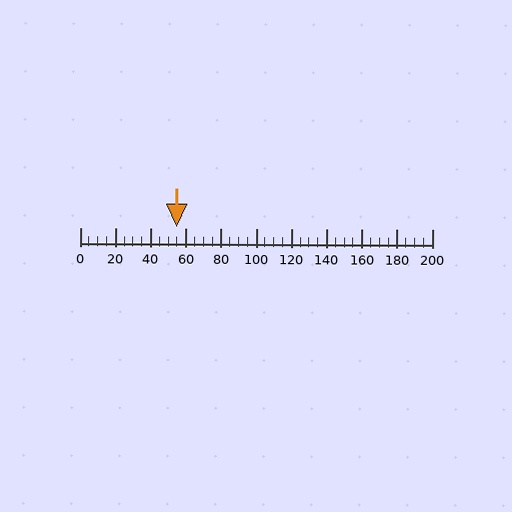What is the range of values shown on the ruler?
The ruler shows values from 0 to 200.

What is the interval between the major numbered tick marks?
The major tick marks are spaced 20 units apart.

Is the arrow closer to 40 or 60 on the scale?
The arrow is closer to 60.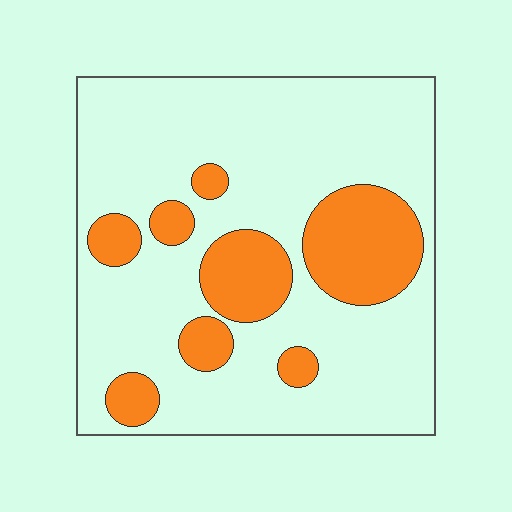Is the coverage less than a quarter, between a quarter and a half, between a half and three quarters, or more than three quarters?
Less than a quarter.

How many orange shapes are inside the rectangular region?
8.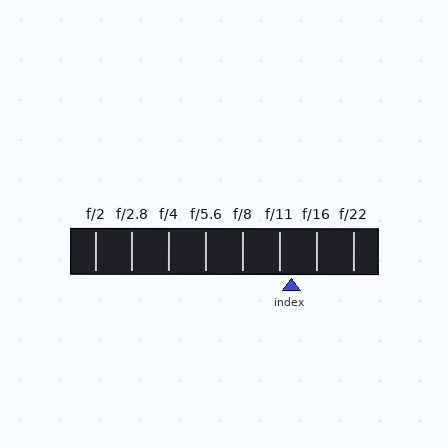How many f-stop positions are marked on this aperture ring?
There are 8 f-stop positions marked.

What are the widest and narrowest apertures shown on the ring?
The widest aperture shown is f/2 and the narrowest is f/22.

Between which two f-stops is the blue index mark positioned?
The index mark is between f/11 and f/16.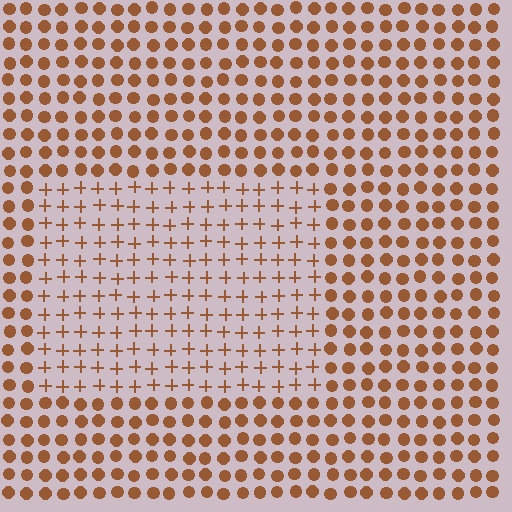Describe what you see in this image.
The image is filled with small brown elements arranged in a uniform grid. A rectangle-shaped region contains plus signs, while the surrounding area contains circles. The boundary is defined purely by the change in element shape.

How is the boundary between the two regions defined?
The boundary is defined by a change in element shape: plus signs inside vs. circles outside. All elements share the same color and spacing.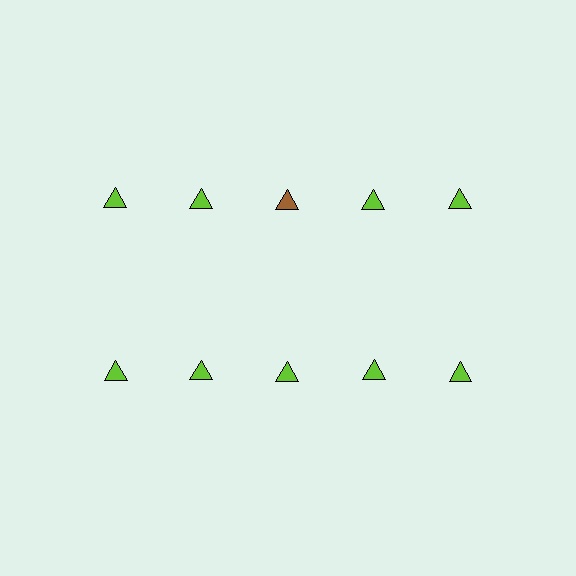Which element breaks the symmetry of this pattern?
The brown triangle in the top row, center column breaks the symmetry. All other shapes are lime triangles.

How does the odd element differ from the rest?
It has a different color: brown instead of lime.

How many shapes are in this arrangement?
There are 10 shapes arranged in a grid pattern.